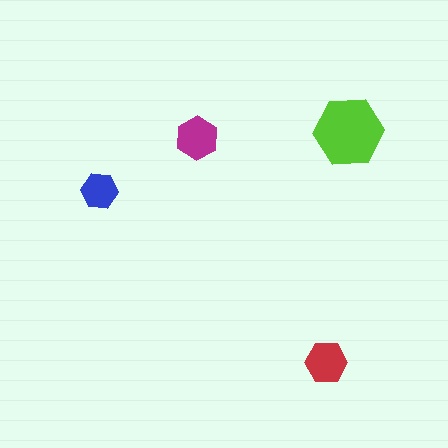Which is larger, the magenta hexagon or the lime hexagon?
The lime one.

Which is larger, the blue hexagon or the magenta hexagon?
The magenta one.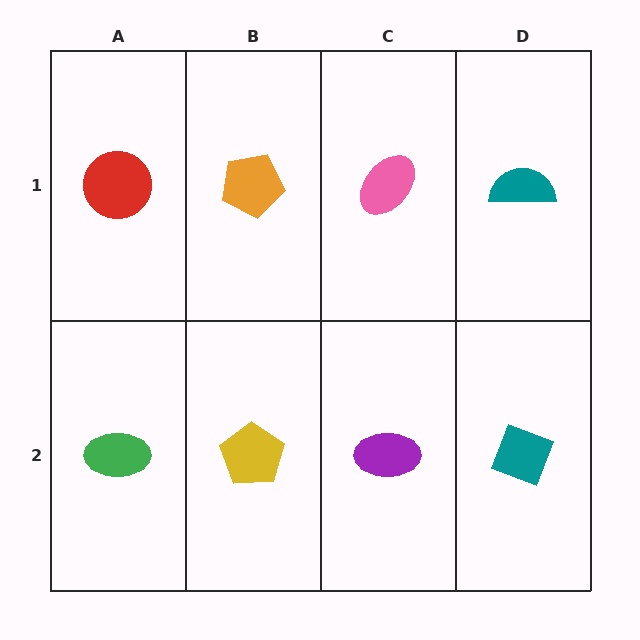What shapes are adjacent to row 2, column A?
A red circle (row 1, column A), a yellow pentagon (row 2, column B).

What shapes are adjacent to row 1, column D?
A teal diamond (row 2, column D), a pink ellipse (row 1, column C).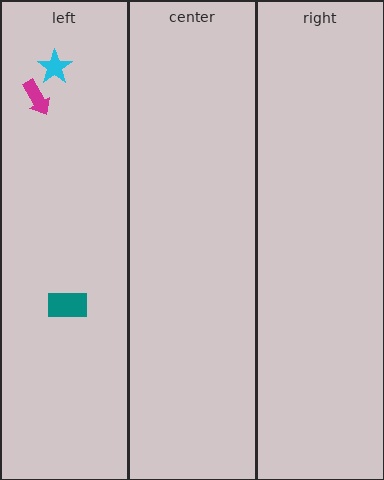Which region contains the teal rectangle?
The left region.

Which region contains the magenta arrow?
The left region.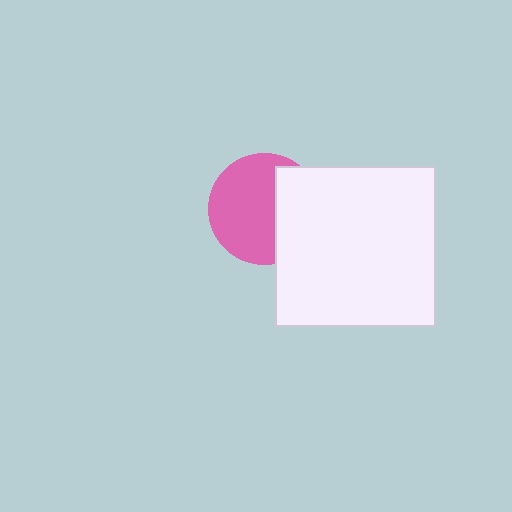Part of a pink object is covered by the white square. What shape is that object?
It is a circle.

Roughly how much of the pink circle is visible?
About half of it is visible (roughly 64%).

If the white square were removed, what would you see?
You would see the complete pink circle.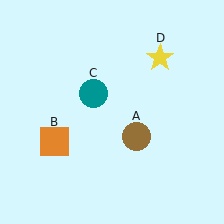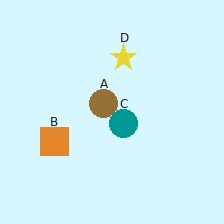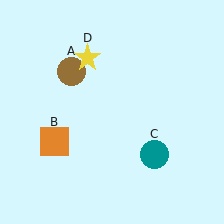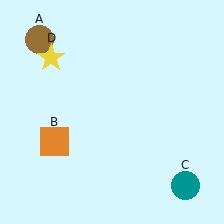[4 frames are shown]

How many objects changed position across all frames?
3 objects changed position: brown circle (object A), teal circle (object C), yellow star (object D).